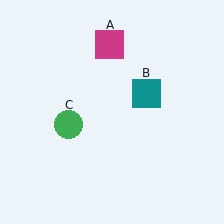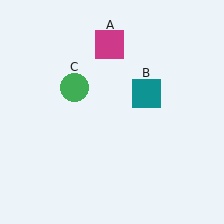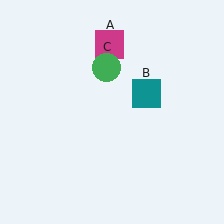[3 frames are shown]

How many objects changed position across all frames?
1 object changed position: green circle (object C).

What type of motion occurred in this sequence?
The green circle (object C) rotated clockwise around the center of the scene.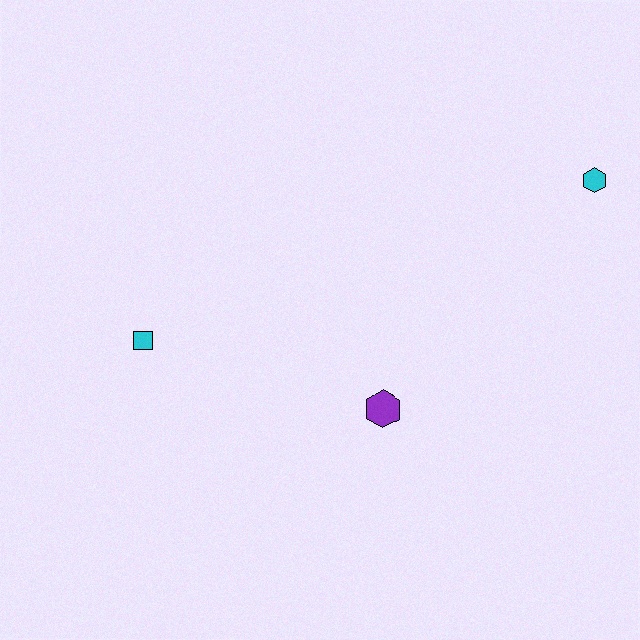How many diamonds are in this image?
There are no diamonds.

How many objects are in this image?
There are 3 objects.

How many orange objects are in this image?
There are no orange objects.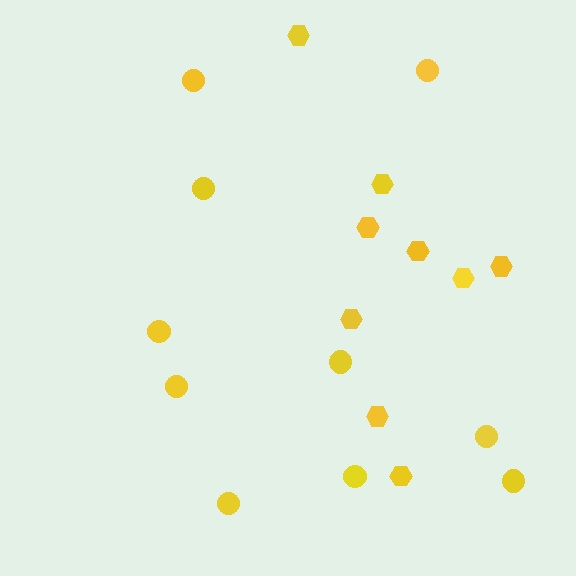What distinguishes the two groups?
There are 2 groups: one group of circles (10) and one group of hexagons (9).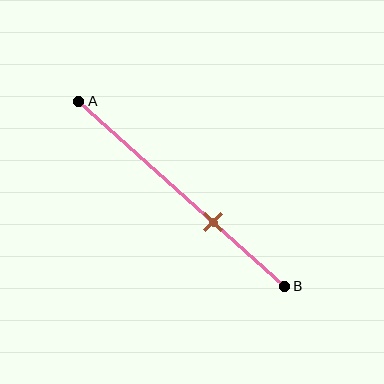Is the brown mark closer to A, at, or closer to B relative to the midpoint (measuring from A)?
The brown mark is closer to point B than the midpoint of segment AB.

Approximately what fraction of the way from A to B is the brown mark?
The brown mark is approximately 65% of the way from A to B.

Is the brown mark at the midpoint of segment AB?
No, the mark is at about 65% from A, not at the 50% midpoint.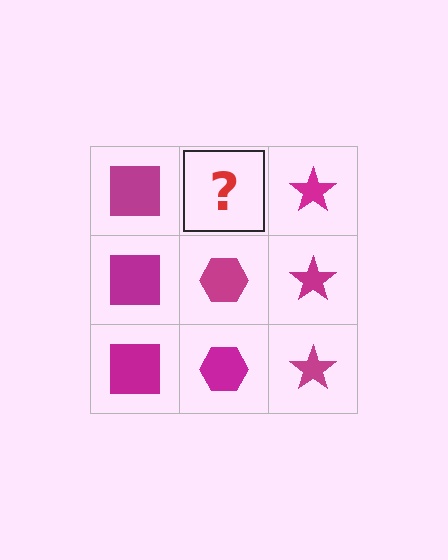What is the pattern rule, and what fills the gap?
The rule is that each column has a consistent shape. The gap should be filled with a magenta hexagon.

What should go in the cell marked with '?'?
The missing cell should contain a magenta hexagon.